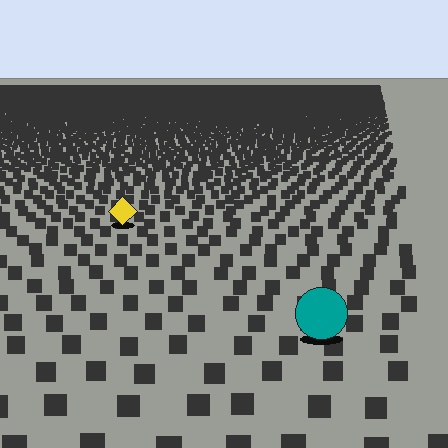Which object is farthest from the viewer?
The yellow diamond is farthest from the viewer. It appears smaller and the ground texture around it is denser.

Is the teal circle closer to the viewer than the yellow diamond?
Yes. The teal circle is closer — you can tell from the texture gradient: the ground texture is coarser near it.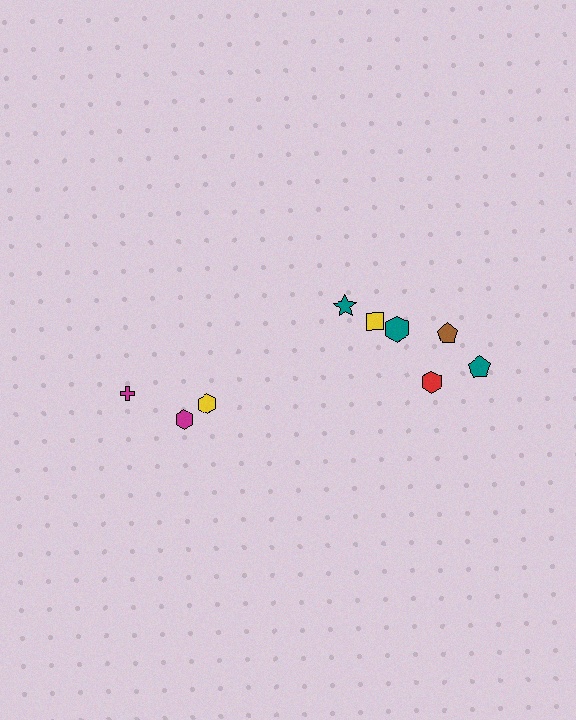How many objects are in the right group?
There are 6 objects.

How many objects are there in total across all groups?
There are 9 objects.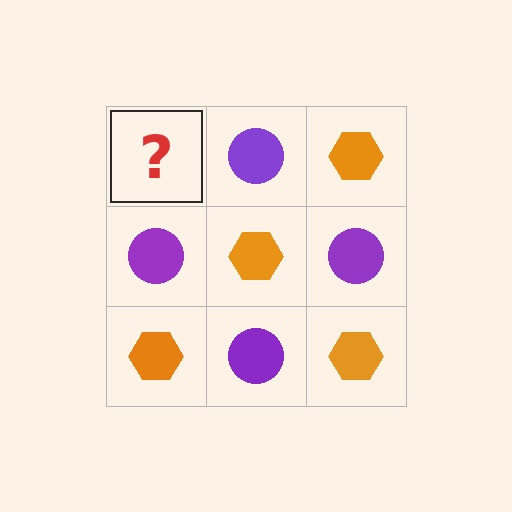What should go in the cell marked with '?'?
The missing cell should contain an orange hexagon.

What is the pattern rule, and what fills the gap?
The rule is that it alternates orange hexagon and purple circle in a checkerboard pattern. The gap should be filled with an orange hexagon.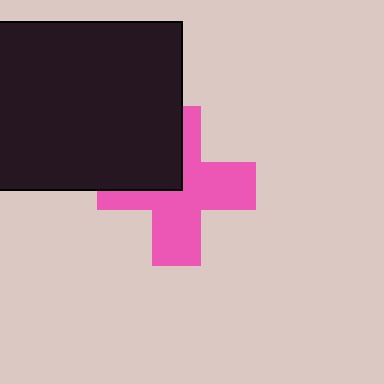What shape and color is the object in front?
The object in front is a black rectangle.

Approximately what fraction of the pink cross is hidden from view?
Roughly 33% of the pink cross is hidden behind the black rectangle.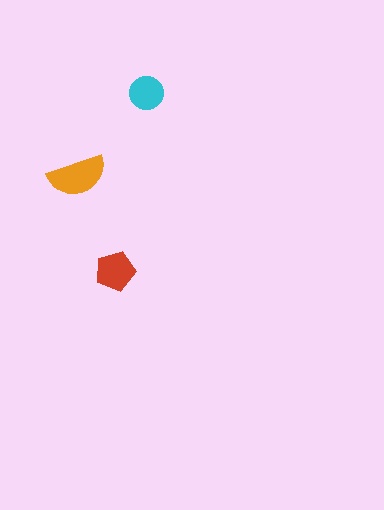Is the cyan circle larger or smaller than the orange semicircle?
Smaller.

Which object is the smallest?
The cyan circle.